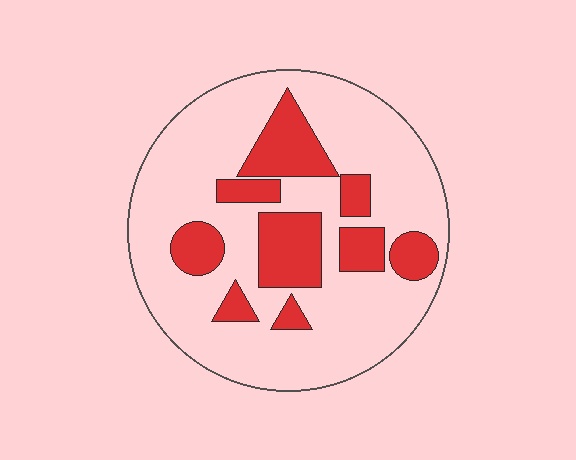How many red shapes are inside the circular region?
9.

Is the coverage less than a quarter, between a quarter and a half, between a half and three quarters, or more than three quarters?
Between a quarter and a half.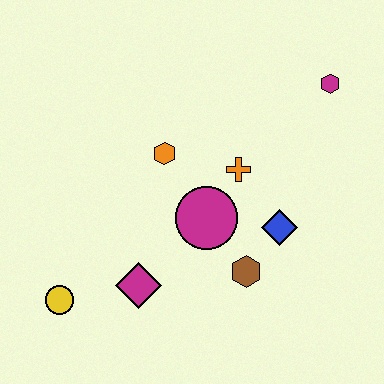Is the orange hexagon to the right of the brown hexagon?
No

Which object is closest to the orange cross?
The magenta circle is closest to the orange cross.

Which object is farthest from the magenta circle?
The magenta hexagon is farthest from the magenta circle.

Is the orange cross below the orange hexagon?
Yes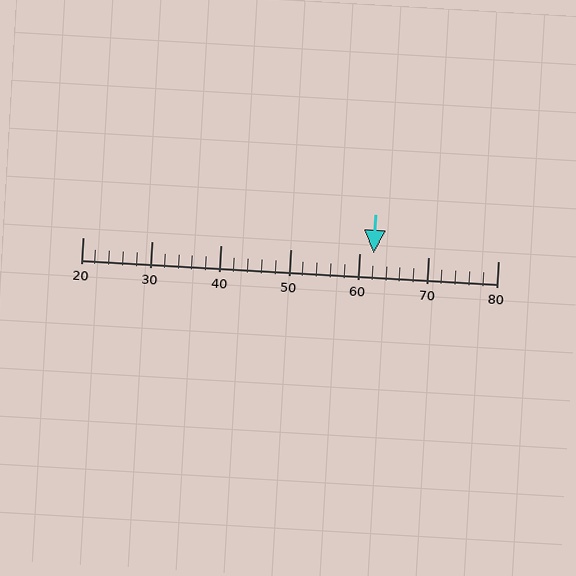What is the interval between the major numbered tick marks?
The major tick marks are spaced 10 units apart.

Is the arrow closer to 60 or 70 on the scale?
The arrow is closer to 60.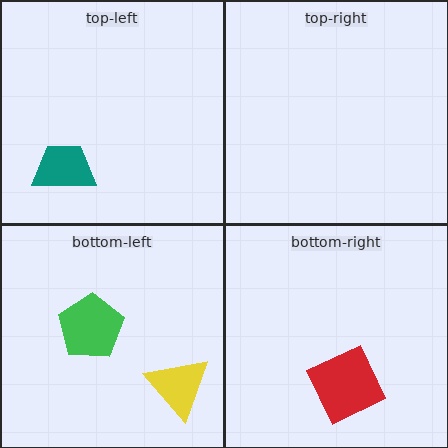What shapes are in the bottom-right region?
The red square.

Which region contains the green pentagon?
The bottom-left region.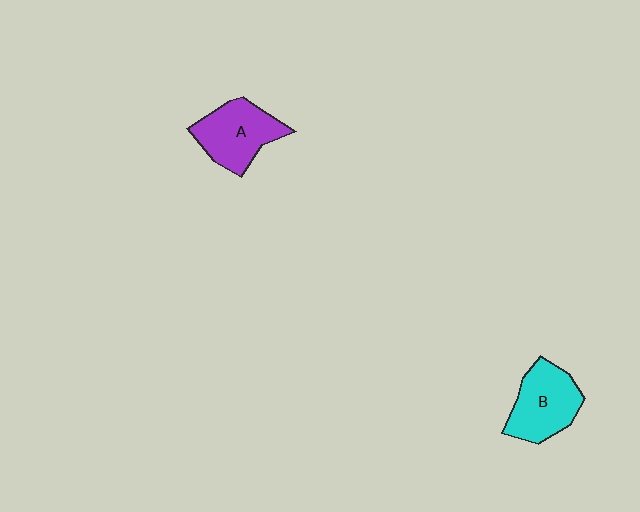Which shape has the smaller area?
Shape A (purple).